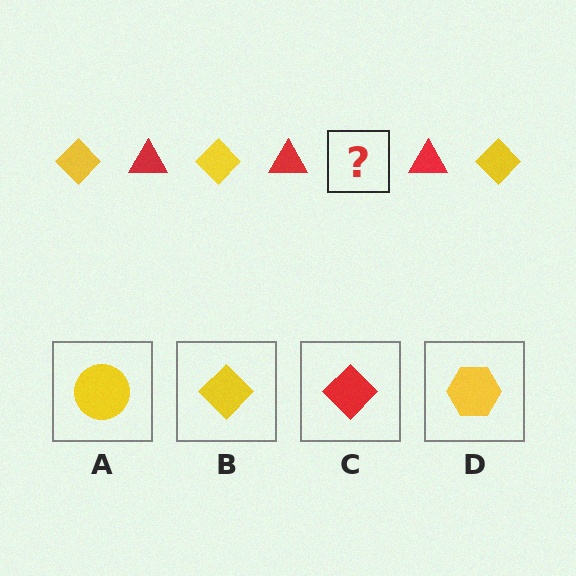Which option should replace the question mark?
Option B.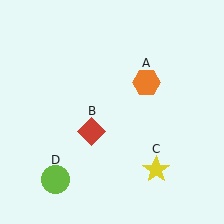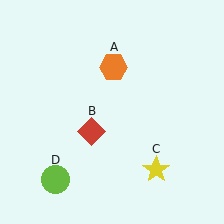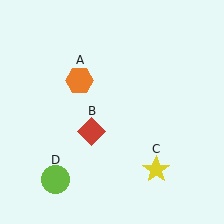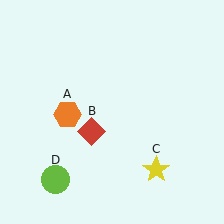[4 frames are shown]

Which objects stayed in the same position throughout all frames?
Red diamond (object B) and yellow star (object C) and lime circle (object D) remained stationary.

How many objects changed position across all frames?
1 object changed position: orange hexagon (object A).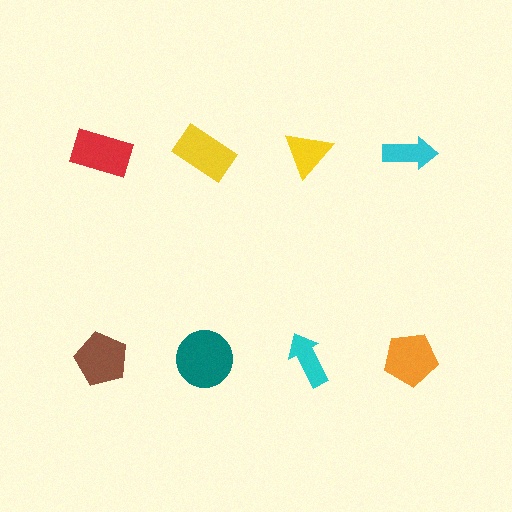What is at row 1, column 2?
A yellow rectangle.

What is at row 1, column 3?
A yellow triangle.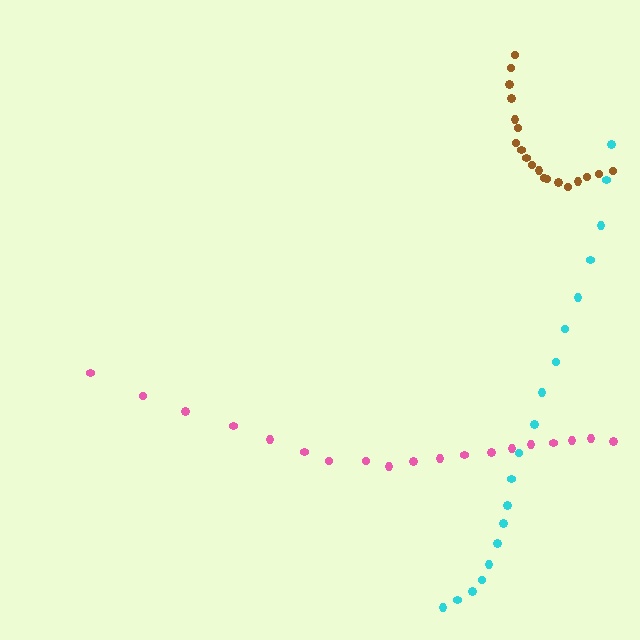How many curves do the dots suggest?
There are 3 distinct paths.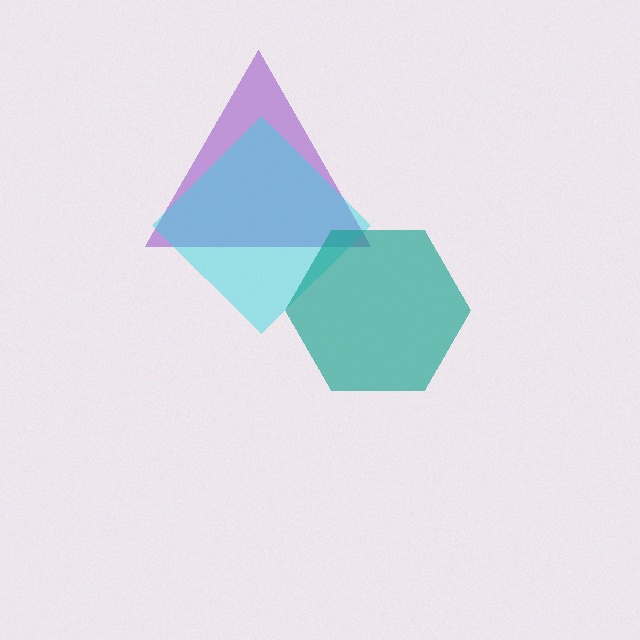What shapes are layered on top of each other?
The layered shapes are: a purple triangle, a cyan diamond, a teal hexagon.